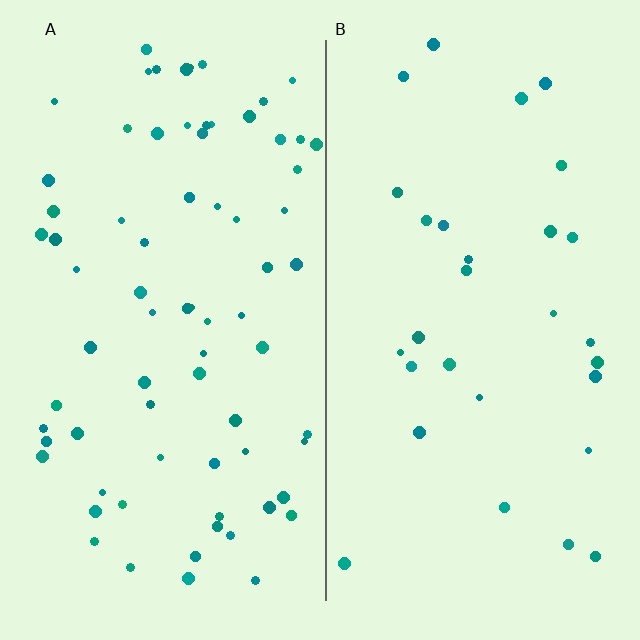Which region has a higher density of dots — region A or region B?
A (the left).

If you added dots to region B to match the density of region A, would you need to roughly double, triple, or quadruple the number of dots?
Approximately triple.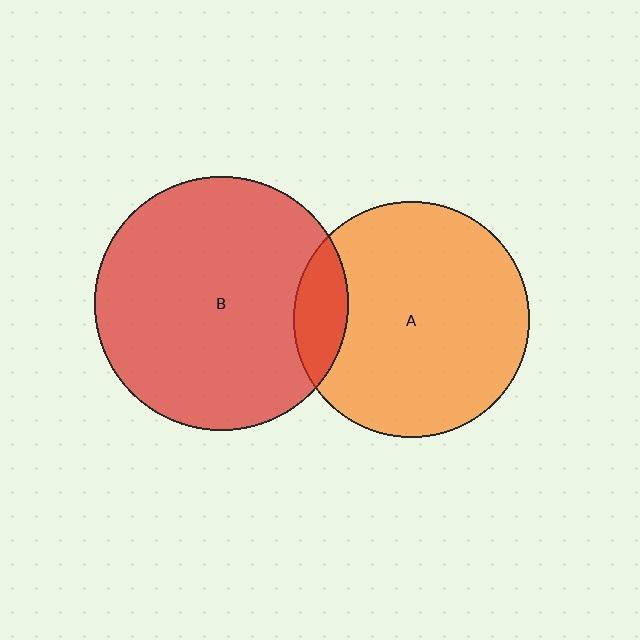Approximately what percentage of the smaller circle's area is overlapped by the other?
Approximately 15%.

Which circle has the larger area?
Circle B (red).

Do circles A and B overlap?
Yes.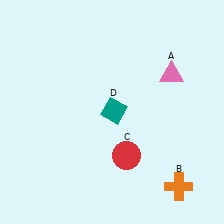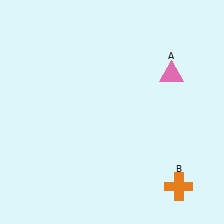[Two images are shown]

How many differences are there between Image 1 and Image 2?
There are 2 differences between the two images.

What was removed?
The red circle (C), the teal diamond (D) were removed in Image 2.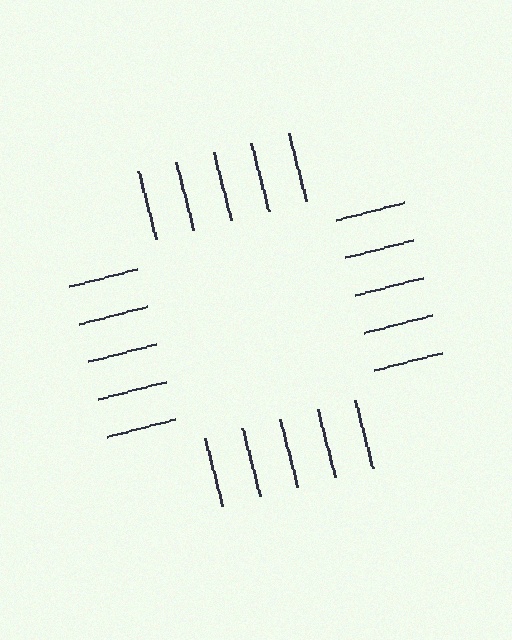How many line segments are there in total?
20 — 5 along each of the 4 edges.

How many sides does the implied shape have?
4 sides — the line-ends trace a square.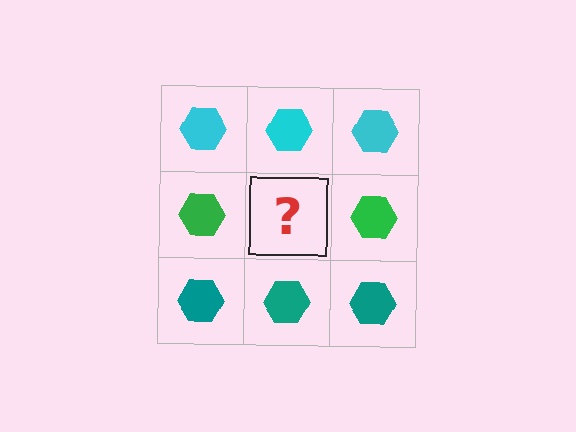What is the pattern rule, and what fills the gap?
The rule is that each row has a consistent color. The gap should be filled with a green hexagon.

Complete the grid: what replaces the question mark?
The question mark should be replaced with a green hexagon.